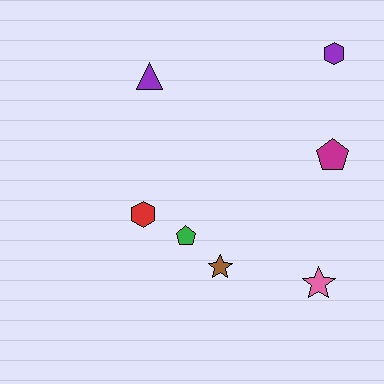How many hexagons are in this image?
There are 2 hexagons.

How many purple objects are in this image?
There are 2 purple objects.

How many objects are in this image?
There are 7 objects.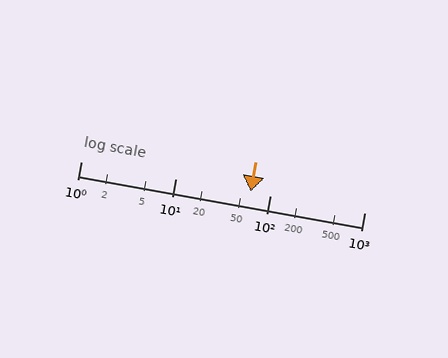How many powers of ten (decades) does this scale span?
The scale spans 3 decades, from 1 to 1000.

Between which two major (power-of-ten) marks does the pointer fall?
The pointer is between 10 and 100.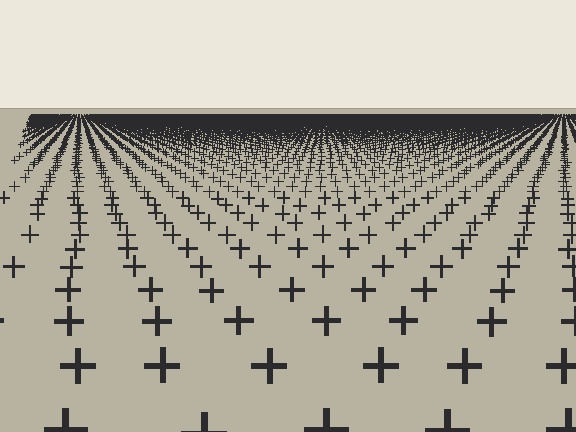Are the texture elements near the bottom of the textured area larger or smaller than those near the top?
Larger. Near the bottom, elements are closer to the viewer and appear at a bigger on-screen size.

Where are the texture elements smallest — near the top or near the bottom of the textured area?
Near the top.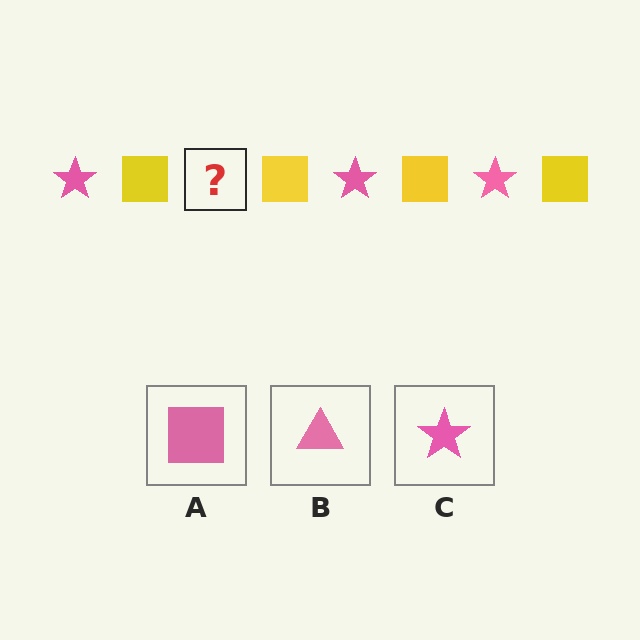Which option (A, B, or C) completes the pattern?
C.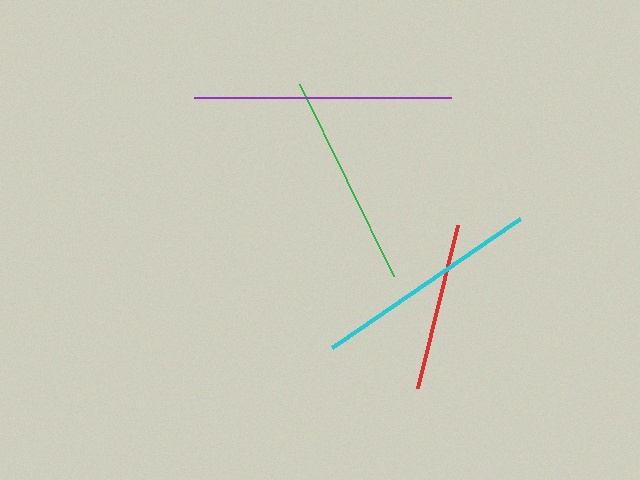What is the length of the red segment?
The red segment is approximately 168 pixels long.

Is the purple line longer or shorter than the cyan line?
The purple line is longer than the cyan line.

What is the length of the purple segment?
The purple segment is approximately 257 pixels long.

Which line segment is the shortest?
The red line is the shortest at approximately 168 pixels.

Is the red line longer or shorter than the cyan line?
The cyan line is longer than the red line.